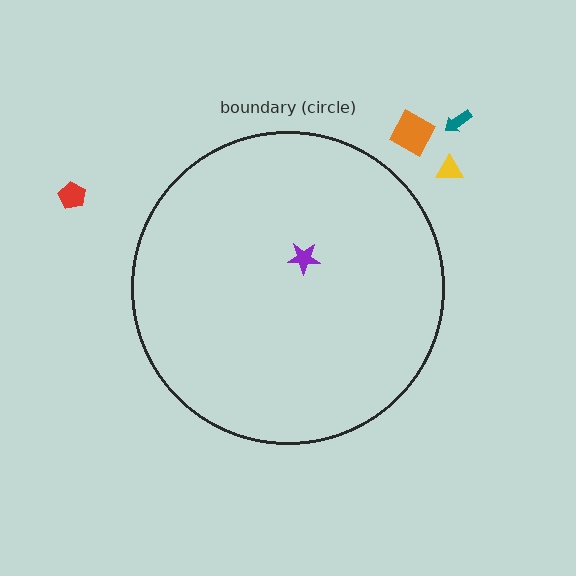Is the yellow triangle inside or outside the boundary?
Outside.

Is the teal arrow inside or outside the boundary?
Outside.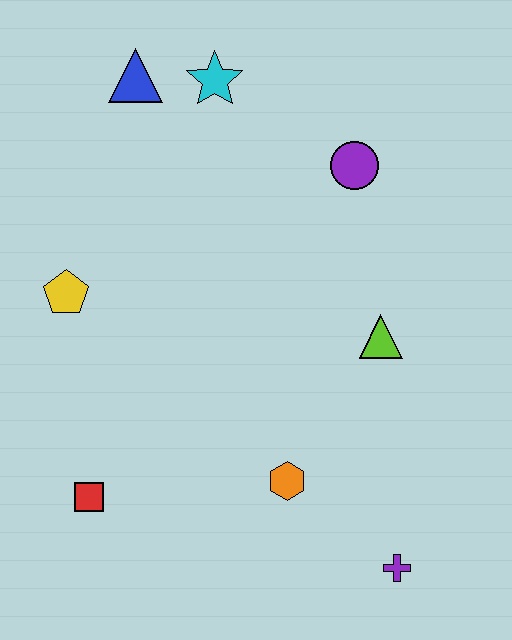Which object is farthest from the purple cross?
The blue triangle is farthest from the purple cross.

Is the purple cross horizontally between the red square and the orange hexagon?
No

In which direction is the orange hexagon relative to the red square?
The orange hexagon is to the right of the red square.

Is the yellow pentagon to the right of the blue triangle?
No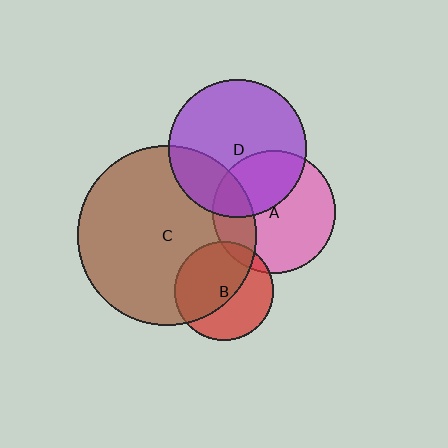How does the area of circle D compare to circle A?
Approximately 1.2 times.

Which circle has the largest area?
Circle C (brown).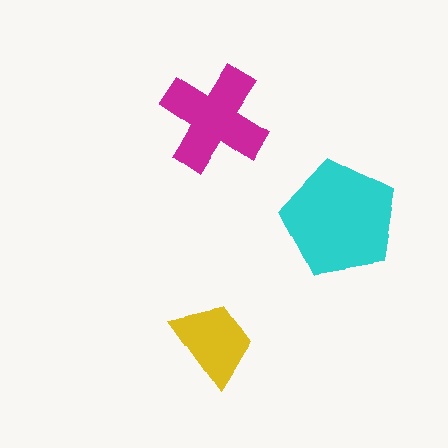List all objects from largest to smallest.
The cyan pentagon, the magenta cross, the yellow trapezoid.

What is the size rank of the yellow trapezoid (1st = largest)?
3rd.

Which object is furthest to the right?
The cyan pentagon is rightmost.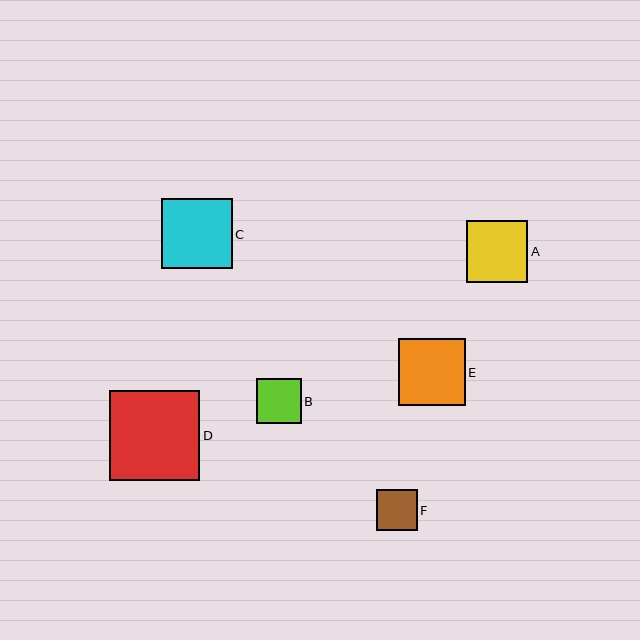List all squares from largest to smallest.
From largest to smallest: D, C, E, A, B, F.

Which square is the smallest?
Square F is the smallest with a size of approximately 41 pixels.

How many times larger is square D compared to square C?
Square D is approximately 1.3 times the size of square C.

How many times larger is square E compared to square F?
Square E is approximately 1.6 times the size of square F.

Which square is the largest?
Square D is the largest with a size of approximately 90 pixels.